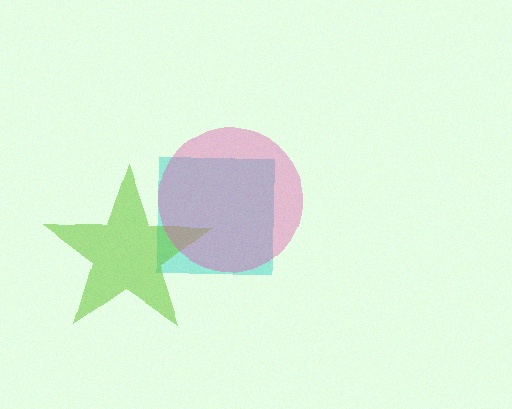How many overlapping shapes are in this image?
There are 3 overlapping shapes in the image.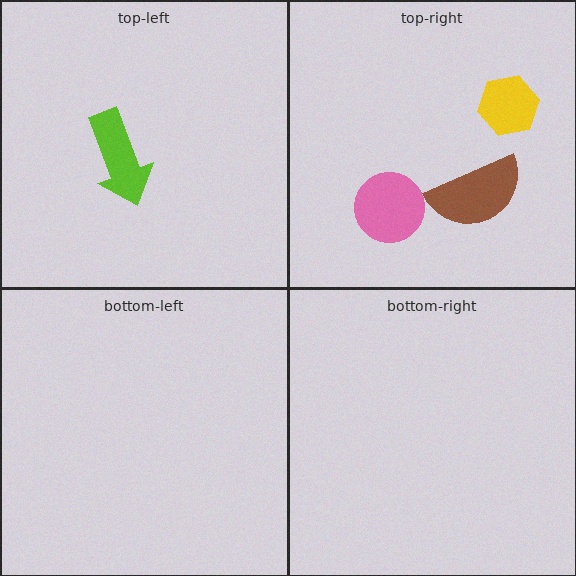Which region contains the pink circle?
The top-right region.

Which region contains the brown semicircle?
The top-right region.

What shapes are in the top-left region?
The lime arrow.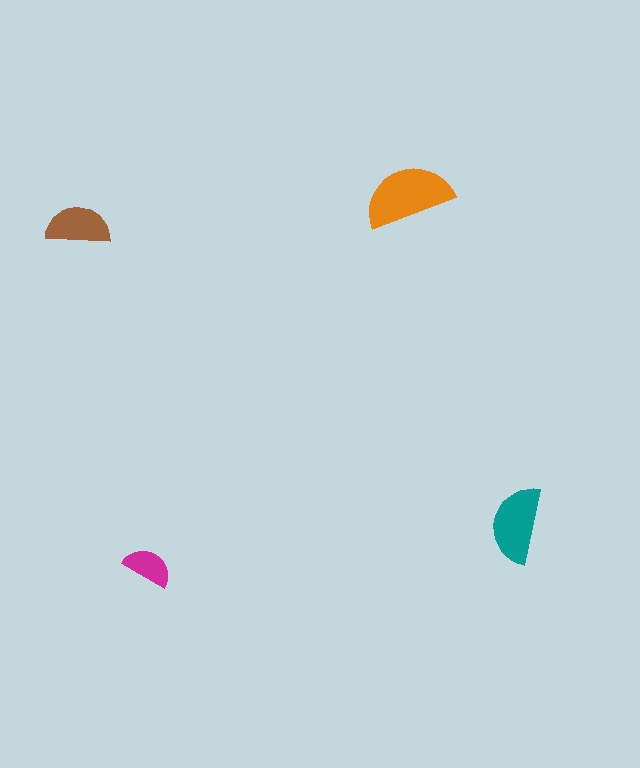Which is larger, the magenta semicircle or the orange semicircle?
The orange one.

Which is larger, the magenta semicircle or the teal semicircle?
The teal one.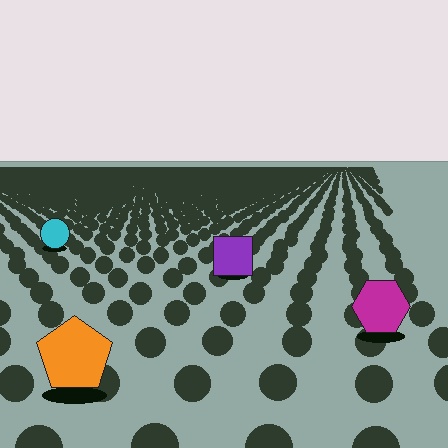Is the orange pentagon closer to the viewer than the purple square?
Yes. The orange pentagon is closer — you can tell from the texture gradient: the ground texture is coarser near it.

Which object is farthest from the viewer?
The cyan circle is farthest from the viewer. It appears smaller and the ground texture around it is denser.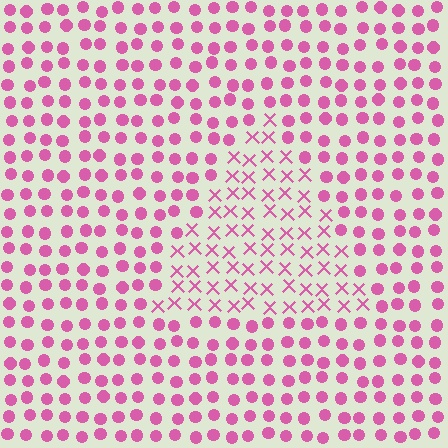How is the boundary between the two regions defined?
The boundary is defined by a change in element shape: X marks inside vs. circles outside. All elements share the same color and spacing.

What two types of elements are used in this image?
The image uses X marks inside the triangle region and circles outside it.